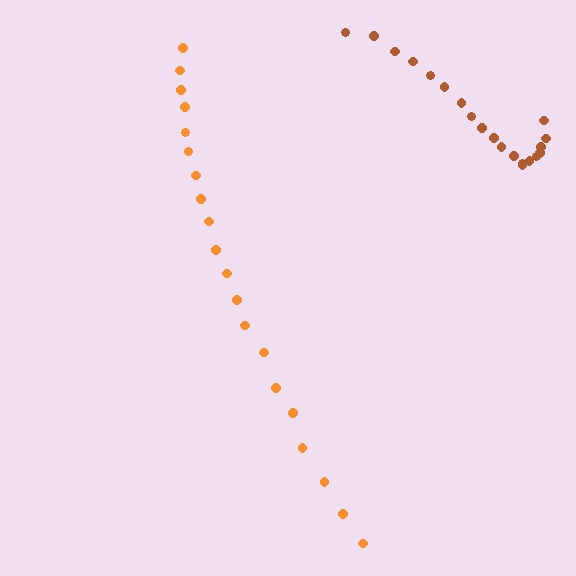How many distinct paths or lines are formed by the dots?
There are 2 distinct paths.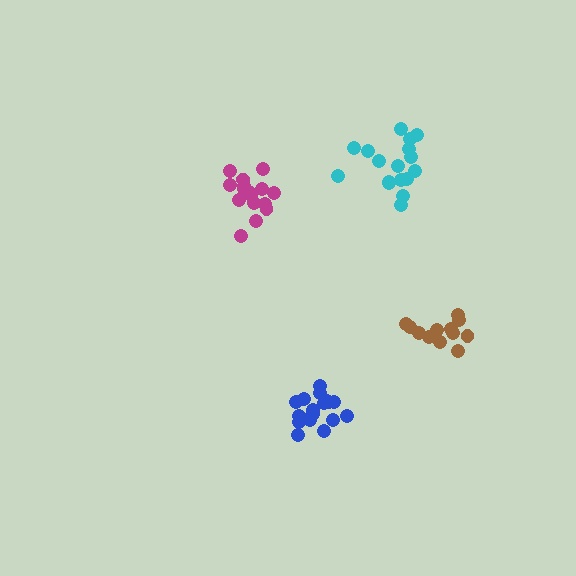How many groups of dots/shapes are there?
There are 4 groups.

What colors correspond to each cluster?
The clusters are colored: blue, cyan, brown, magenta.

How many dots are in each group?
Group 1: 18 dots, Group 2: 17 dots, Group 3: 12 dots, Group 4: 16 dots (63 total).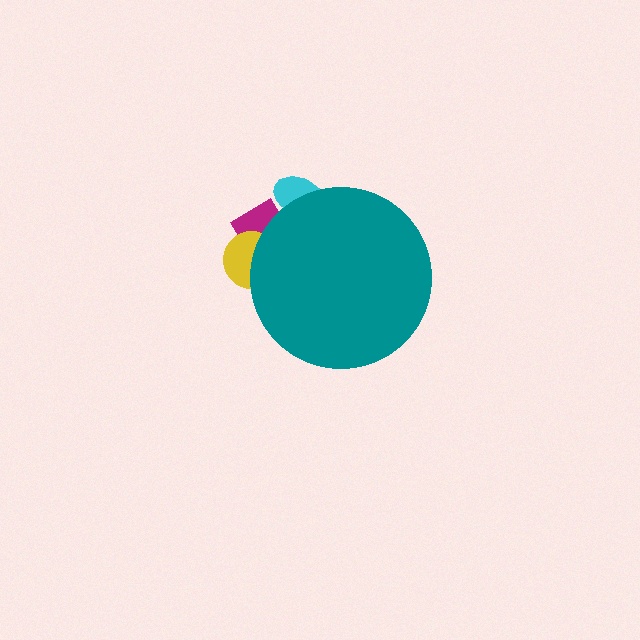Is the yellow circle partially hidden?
Yes, the yellow circle is partially hidden behind the teal circle.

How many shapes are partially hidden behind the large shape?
3 shapes are partially hidden.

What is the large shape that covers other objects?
A teal circle.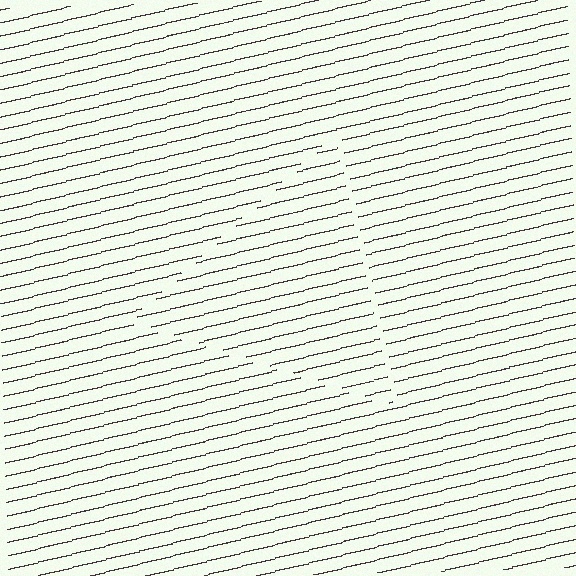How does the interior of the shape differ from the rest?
The interior of the shape contains the same grating, shifted by half a period — the contour is defined by the phase discontinuity where line-ends from the inner and outer gratings abut.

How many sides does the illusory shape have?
3 sides — the line-ends trace a triangle.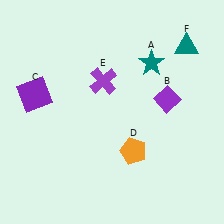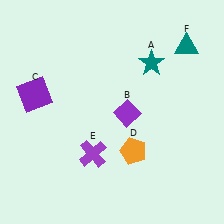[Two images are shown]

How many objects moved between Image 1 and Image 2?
2 objects moved between the two images.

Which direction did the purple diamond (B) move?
The purple diamond (B) moved left.